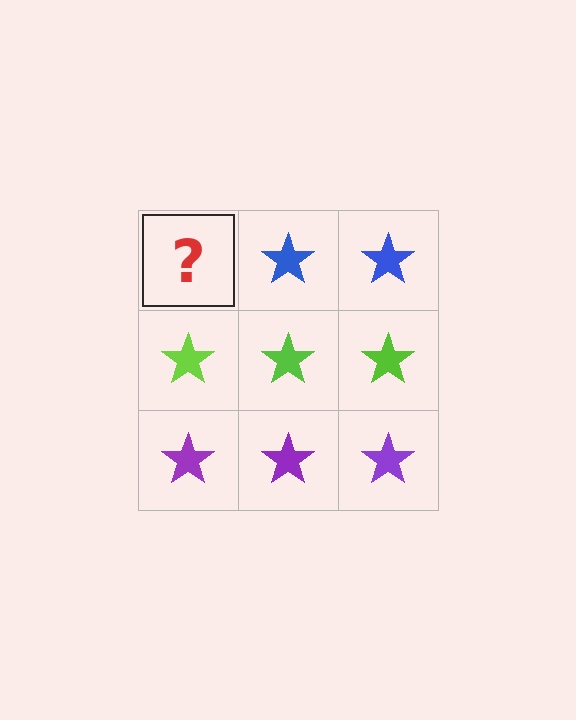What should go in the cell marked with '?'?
The missing cell should contain a blue star.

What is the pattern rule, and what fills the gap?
The rule is that each row has a consistent color. The gap should be filled with a blue star.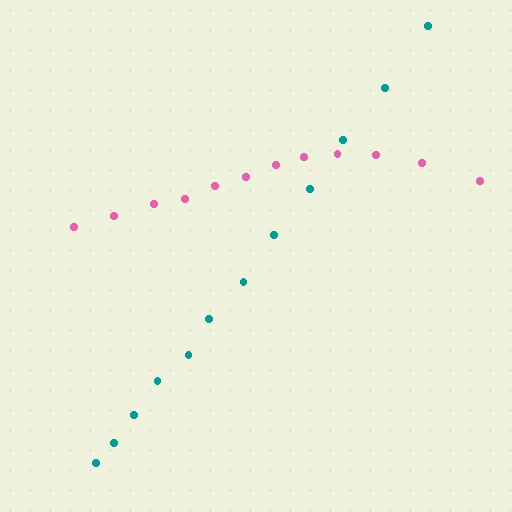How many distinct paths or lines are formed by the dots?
There are 2 distinct paths.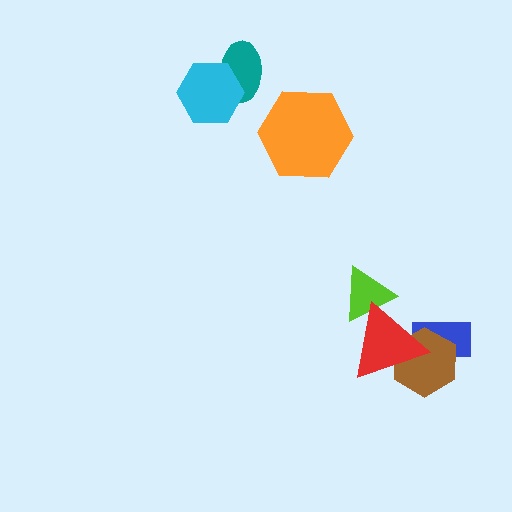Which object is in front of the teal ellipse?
The cyan hexagon is in front of the teal ellipse.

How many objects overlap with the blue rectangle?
2 objects overlap with the blue rectangle.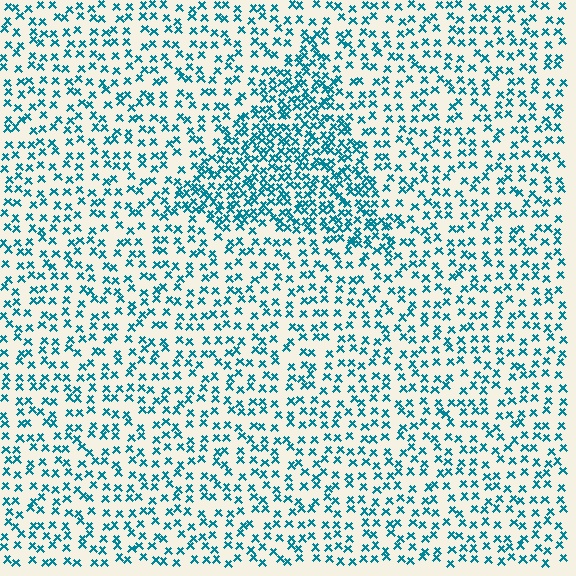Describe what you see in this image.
The image contains small teal elements arranged at two different densities. A triangle-shaped region is visible where the elements are more densely packed than the surrounding area.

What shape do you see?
I see a triangle.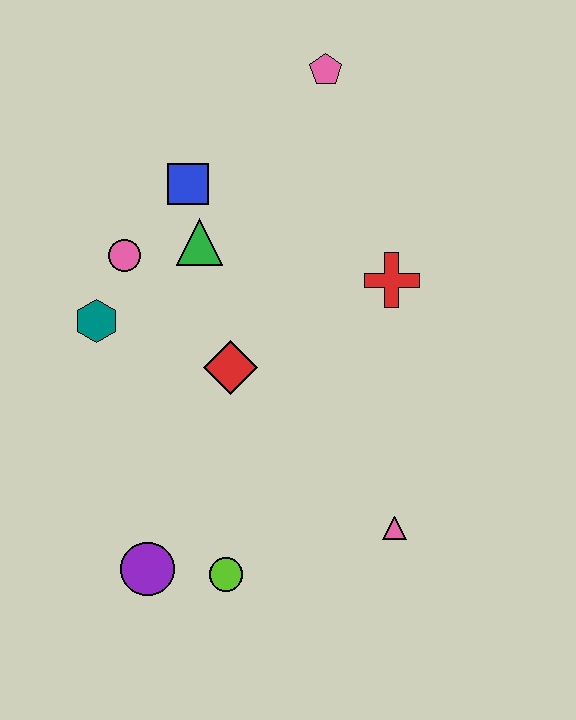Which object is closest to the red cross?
The red diamond is closest to the red cross.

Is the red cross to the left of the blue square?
No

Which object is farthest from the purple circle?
The pink pentagon is farthest from the purple circle.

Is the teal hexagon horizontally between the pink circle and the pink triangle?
No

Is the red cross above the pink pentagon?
No